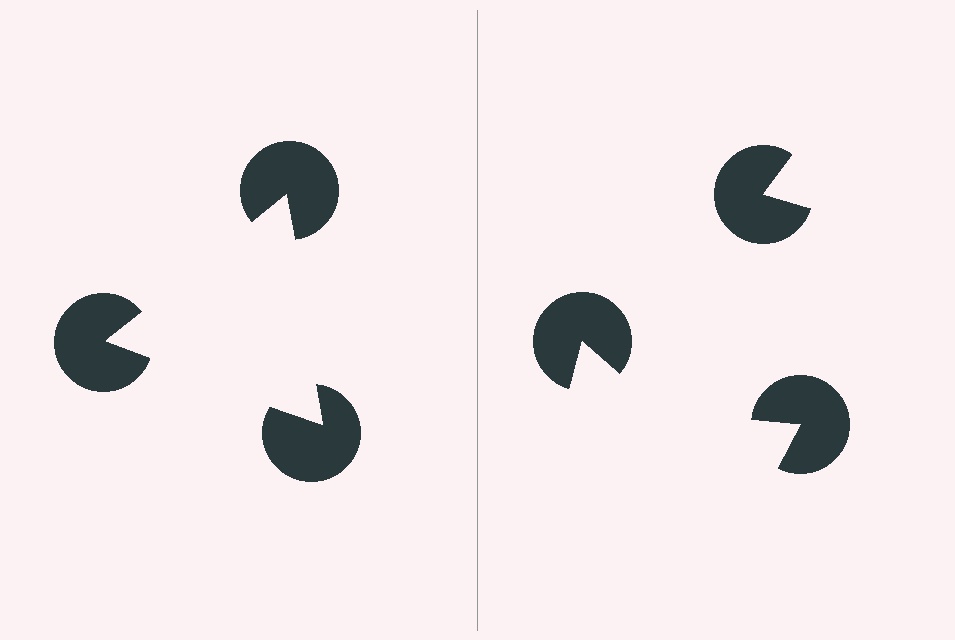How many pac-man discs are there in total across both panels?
6 — 3 on each side.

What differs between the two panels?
The pac-man discs are positioned identically on both sides; only the wedge orientations differ. On the left they align to a triangle; on the right they are misaligned.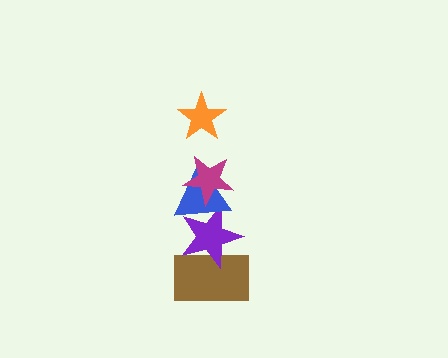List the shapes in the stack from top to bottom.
From top to bottom: the orange star, the magenta star, the blue triangle, the purple star, the brown rectangle.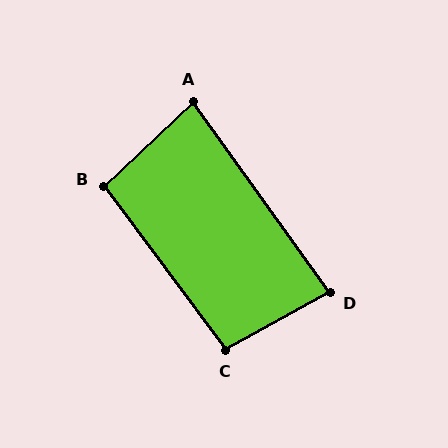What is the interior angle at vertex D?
Approximately 83 degrees (acute).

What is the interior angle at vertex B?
Approximately 97 degrees (obtuse).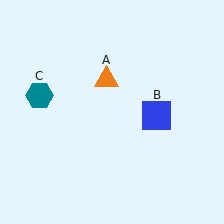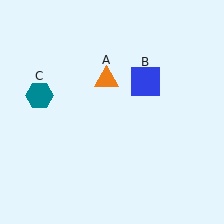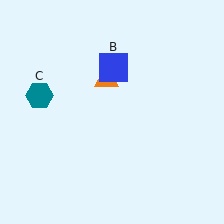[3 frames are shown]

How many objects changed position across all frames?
1 object changed position: blue square (object B).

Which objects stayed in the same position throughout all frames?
Orange triangle (object A) and teal hexagon (object C) remained stationary.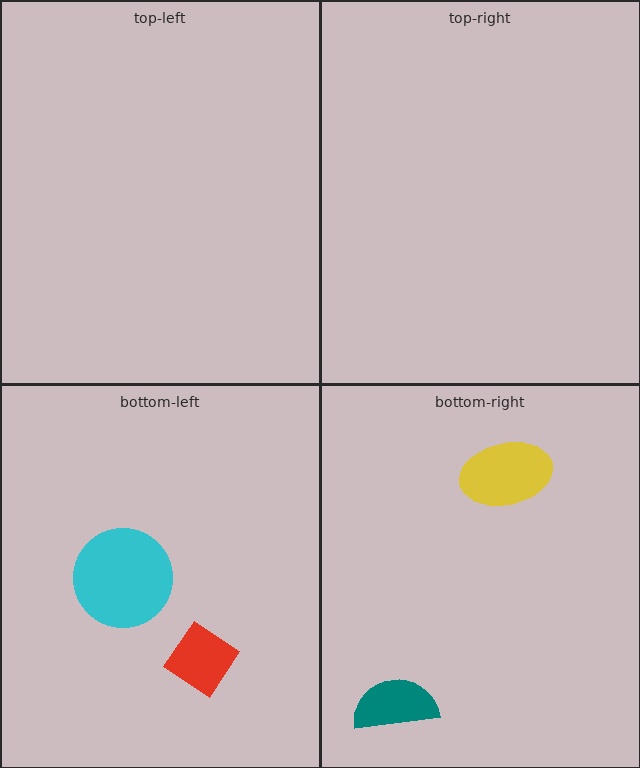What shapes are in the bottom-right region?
The yellow ellipse, the teal semicircle.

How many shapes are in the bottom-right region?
2.